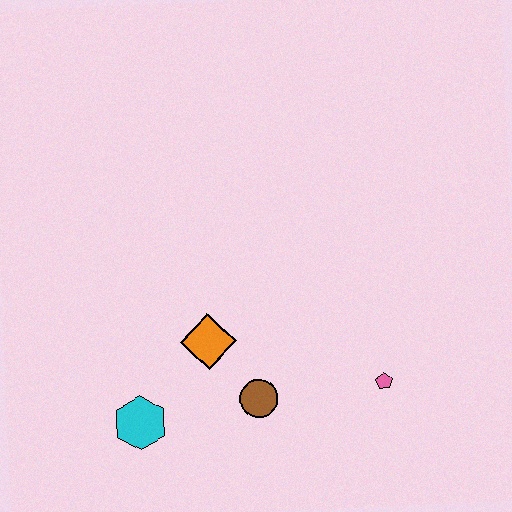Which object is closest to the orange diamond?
The brown circle is closest to the orange diamond.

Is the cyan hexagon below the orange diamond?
Yes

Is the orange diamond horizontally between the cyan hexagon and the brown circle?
Yes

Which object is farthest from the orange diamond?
The pink pentagon is farthest from the orange diamond.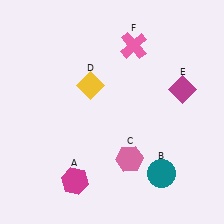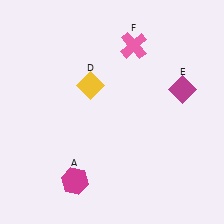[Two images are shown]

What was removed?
The teal circle (B), the pink hexagon (C) were removed in Image 2.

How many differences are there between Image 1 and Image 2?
There are 2 differences between the two images.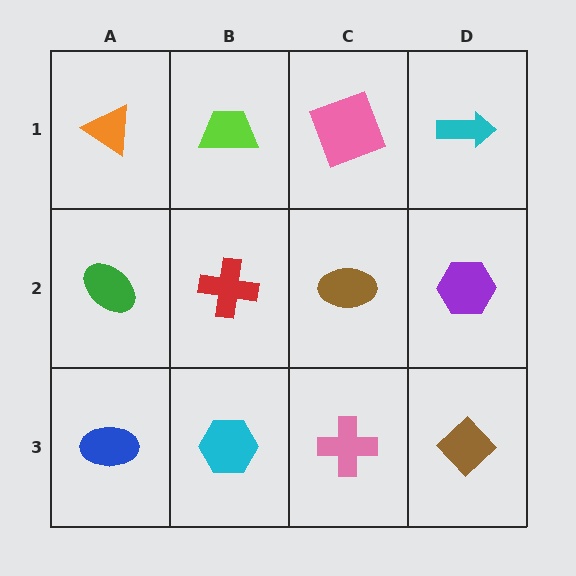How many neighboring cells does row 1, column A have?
2.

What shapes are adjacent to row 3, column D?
A purple hexagon (row 2, column D), a pink cross (row 3, column C).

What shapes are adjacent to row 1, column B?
A red cross (row 2, column B), an orange triangle (row 1, column A), a pink square (row 1, column C).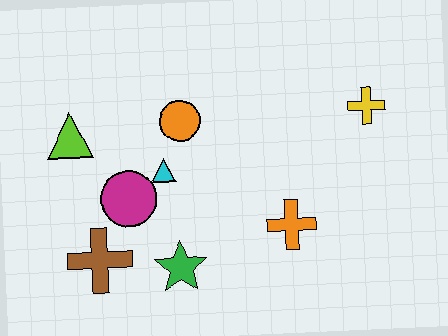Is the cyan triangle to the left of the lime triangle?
No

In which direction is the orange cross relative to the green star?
The orange cross is to the right of the green star.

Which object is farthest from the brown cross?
The yellow cross is farthest from the brown cross.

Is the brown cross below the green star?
No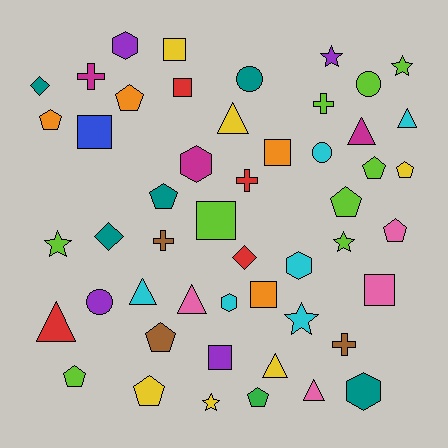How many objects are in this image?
There are 50 objects.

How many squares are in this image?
There are 8 squares.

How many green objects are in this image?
There is 1 green object.